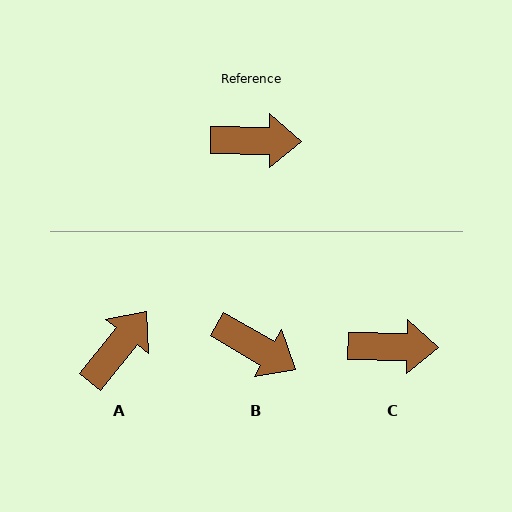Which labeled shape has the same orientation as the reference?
C.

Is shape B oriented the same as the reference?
No, it is off by about 30 degrees.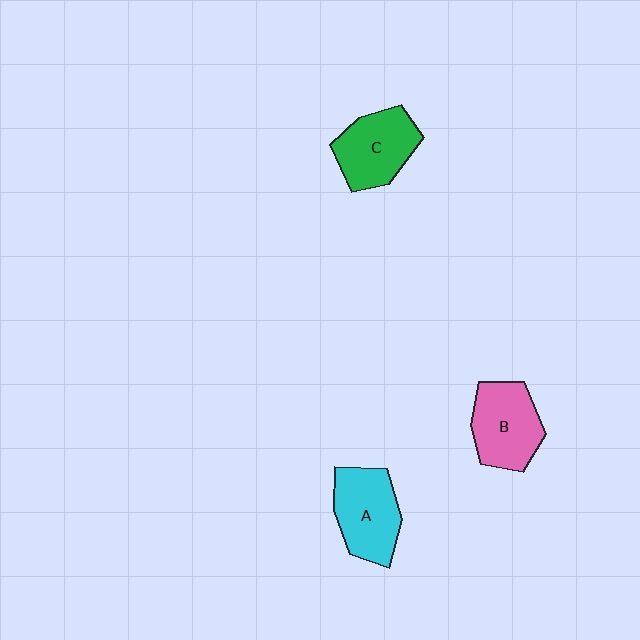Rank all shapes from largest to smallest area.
From largest to smallest: A (cyan), B (pink), C (green).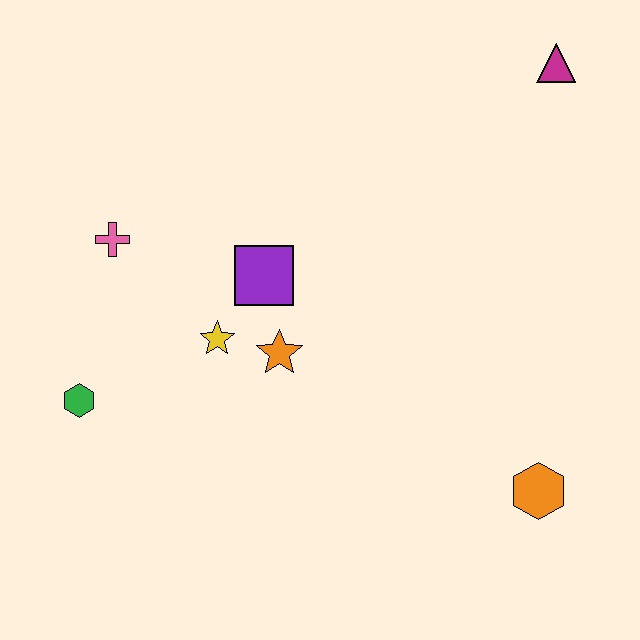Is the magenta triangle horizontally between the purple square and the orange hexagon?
No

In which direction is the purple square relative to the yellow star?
The purple square is above the yellow star.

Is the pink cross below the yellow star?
No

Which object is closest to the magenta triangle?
The purple square is closest to the magenta triangle.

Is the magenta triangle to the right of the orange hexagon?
Yes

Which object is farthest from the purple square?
The magenta triangle is farthest from the purple square.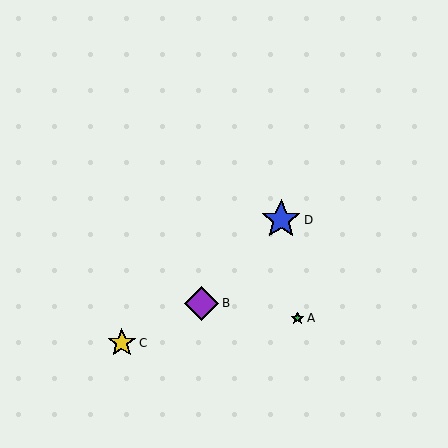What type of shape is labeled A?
Shape A is a green star.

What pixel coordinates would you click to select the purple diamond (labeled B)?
Click at (202, 303) to select the purple diamond B.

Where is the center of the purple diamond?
The center of the purple diamond is at (202, 303).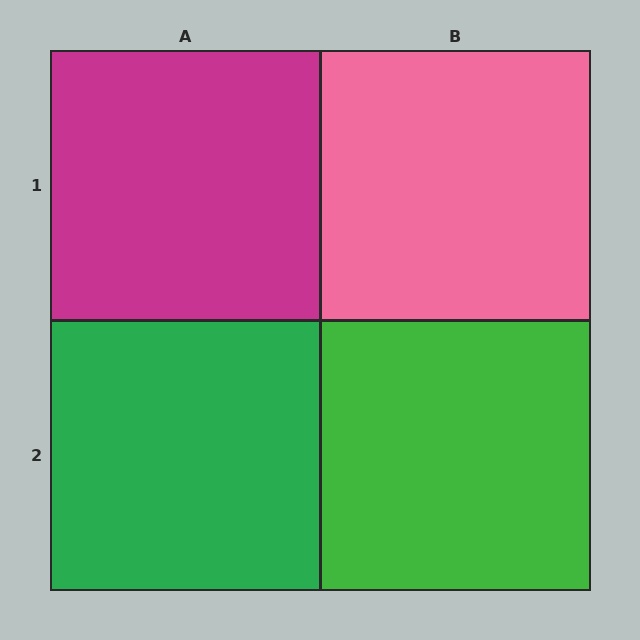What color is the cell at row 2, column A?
Green.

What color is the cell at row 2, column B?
Green.